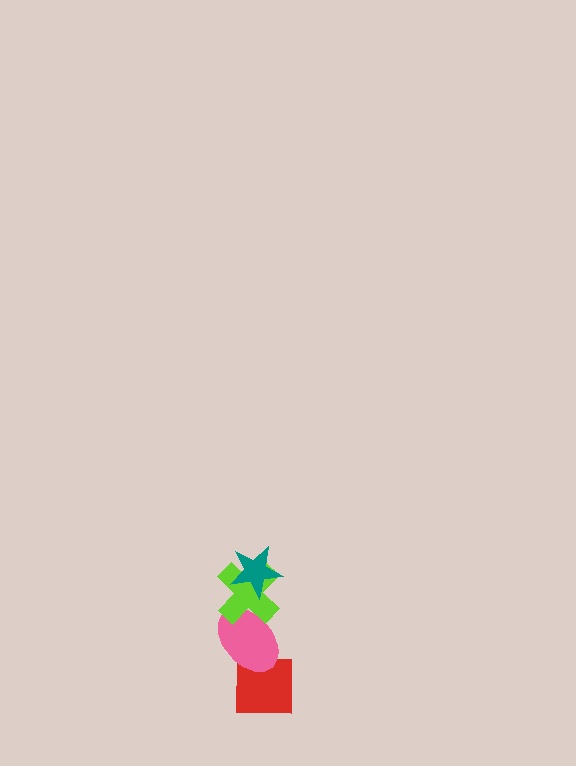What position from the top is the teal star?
The teal star is 1st from the top.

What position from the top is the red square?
The red square is 4th from the top.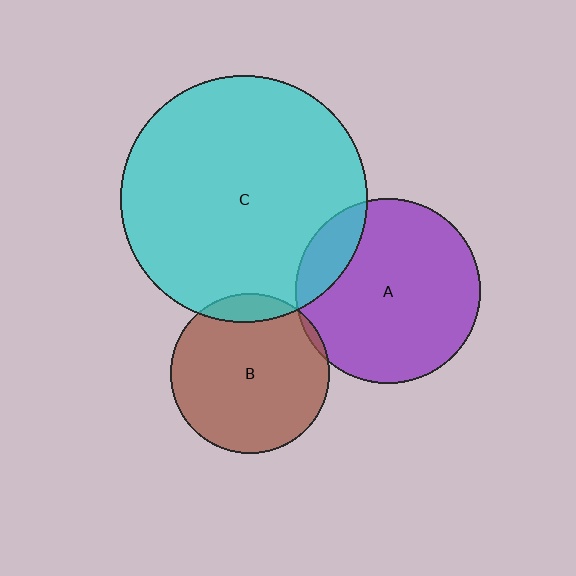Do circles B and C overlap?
Yes.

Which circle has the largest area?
Circle C (cyan).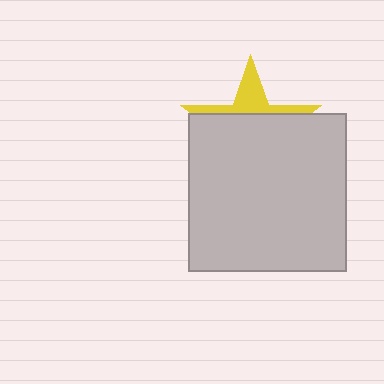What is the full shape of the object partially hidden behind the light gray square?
The partially hidden object is a yellow star.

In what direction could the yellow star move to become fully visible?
The yellow star could move up. That would shift it out from behind the light gray square entirely.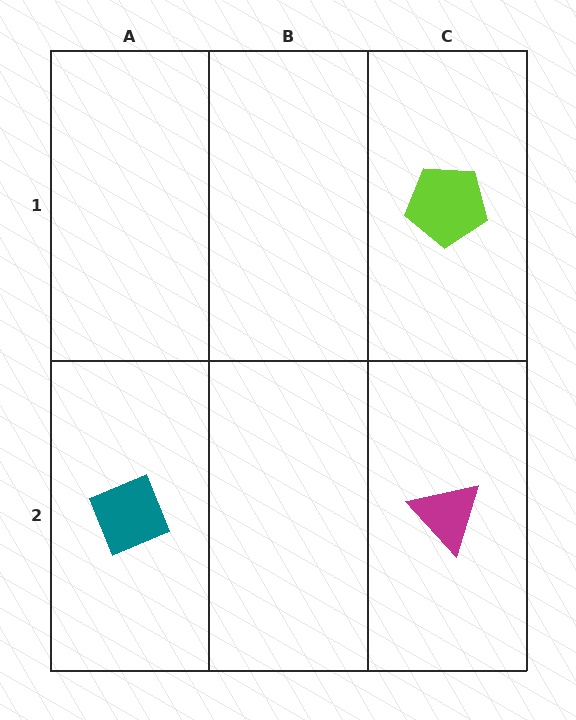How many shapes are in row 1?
1 shape.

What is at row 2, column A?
A teal diamond.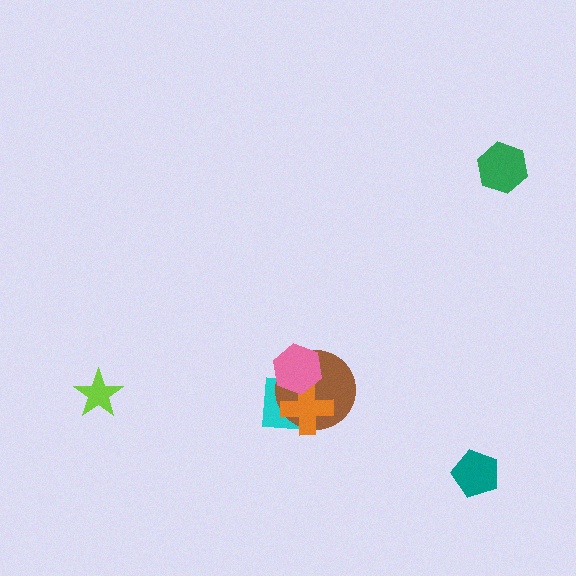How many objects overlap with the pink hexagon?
3 objects overlap with the pink hexagon.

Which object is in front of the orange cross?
The pink hexagon is in front of the orange cross.